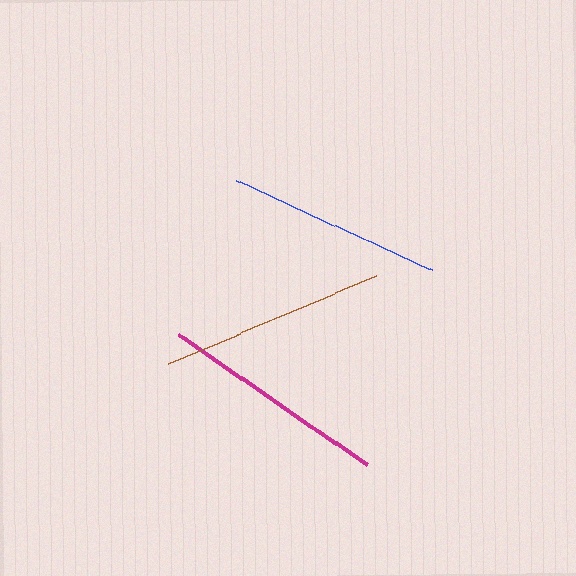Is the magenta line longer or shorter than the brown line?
The magenta line is longer than the brown line.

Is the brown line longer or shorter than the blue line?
The brown line is longer than the blue line.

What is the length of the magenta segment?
The magenta segment is approximately 229 pixels long.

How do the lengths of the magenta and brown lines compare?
The magenta and brown lines are approximately the same length.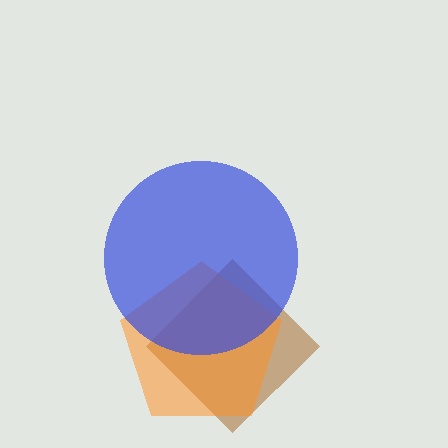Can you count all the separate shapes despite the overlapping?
Yes, there are 3 separate shapes.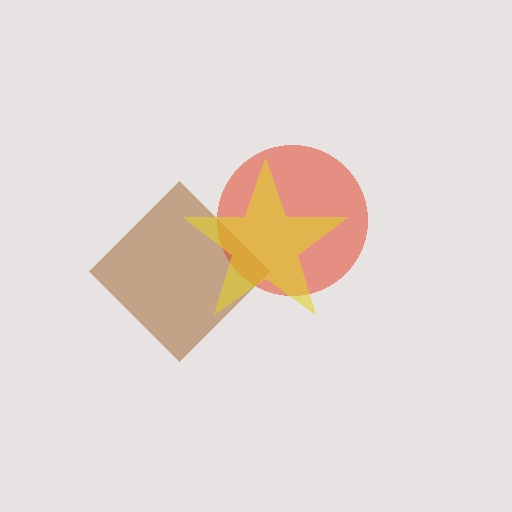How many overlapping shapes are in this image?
There are 3 overlapping shapes in the image.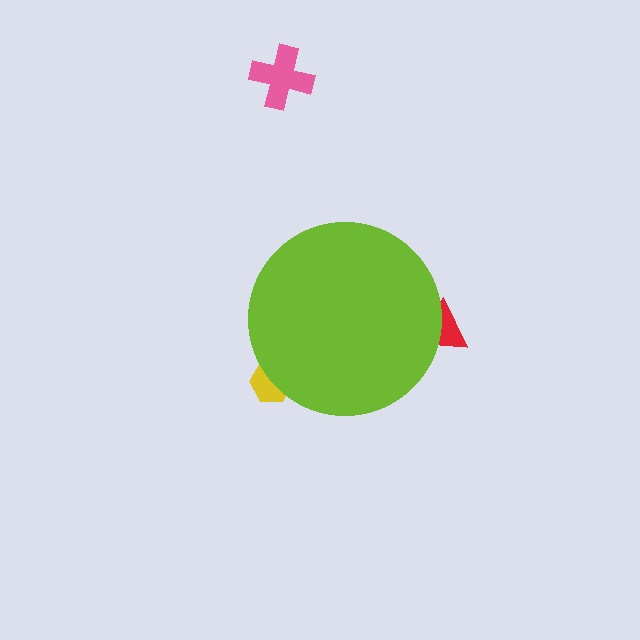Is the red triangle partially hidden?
Yes, the red triangle is partially hidden behind the lime circle.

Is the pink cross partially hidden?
No, the pink cross is fully visible.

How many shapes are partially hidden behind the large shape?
2 shapes are partially hidden.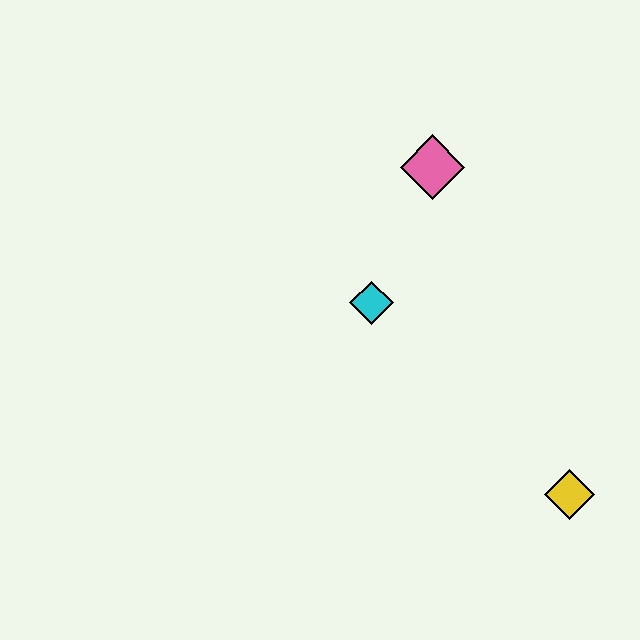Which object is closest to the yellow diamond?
The cyan diamond is closest to the yellow diamond.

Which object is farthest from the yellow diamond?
The pink diamond is farthest from the yellow diamond.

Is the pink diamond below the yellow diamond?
No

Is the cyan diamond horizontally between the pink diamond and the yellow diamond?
No